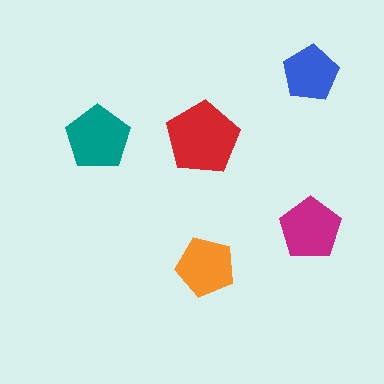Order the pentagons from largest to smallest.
the red one, the teal one, the magenta one, the orange one, the blue one.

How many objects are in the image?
There are 5 objects in the image.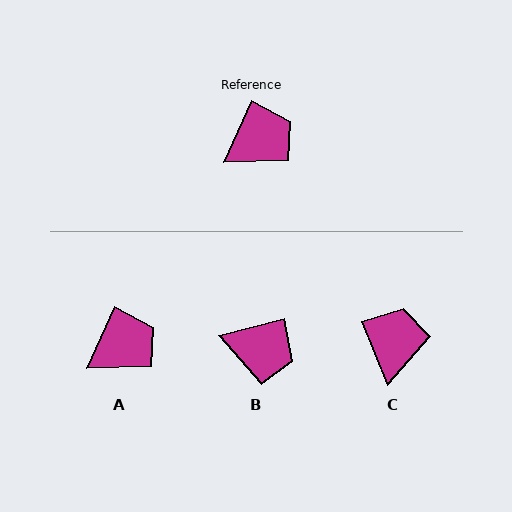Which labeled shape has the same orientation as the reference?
A.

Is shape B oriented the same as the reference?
No, it is off by about 51 degrees.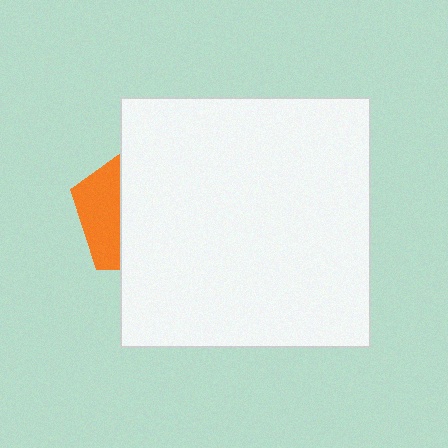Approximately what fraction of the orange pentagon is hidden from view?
Roughly 69% of the orange pentagon is hidden behind the white square.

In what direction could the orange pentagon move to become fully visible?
The orange pentagon could move left. That would shift it out from behind the white square entirely.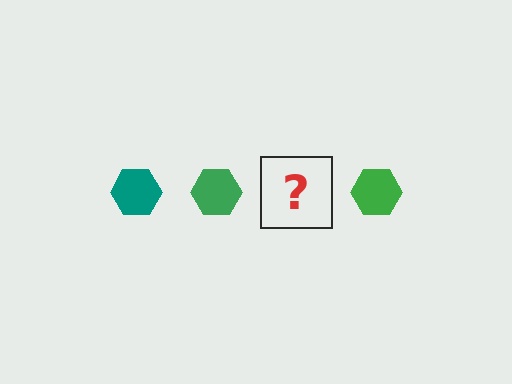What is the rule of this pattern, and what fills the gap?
The rule is that the pattern cycles through teal, green hexagons. The gap should be filled with a teal hexagon.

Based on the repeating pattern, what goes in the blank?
The blank should be a teal hexagon.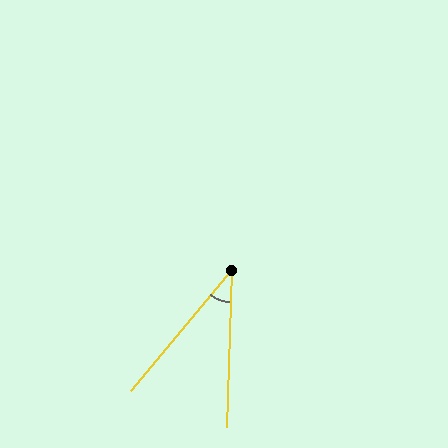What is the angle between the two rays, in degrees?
Approximately 38 degrees.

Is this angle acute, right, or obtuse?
It is acute.